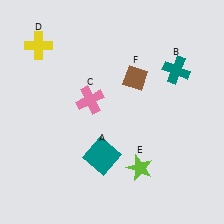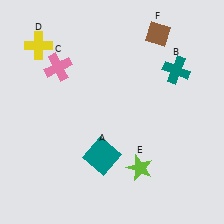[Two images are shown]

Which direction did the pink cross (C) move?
The pink cross (C) moved up.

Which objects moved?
The objects that moved are: the pink cross (C), the brown diamond (F).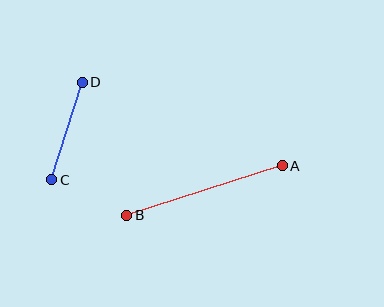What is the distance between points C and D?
The distance is approximately 102 pixels.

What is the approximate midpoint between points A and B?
The midpoint is at approximately (205, 190) pixels.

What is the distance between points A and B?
The distance is approximately 163 pixels.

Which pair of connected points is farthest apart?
Points A and B are farthest apart.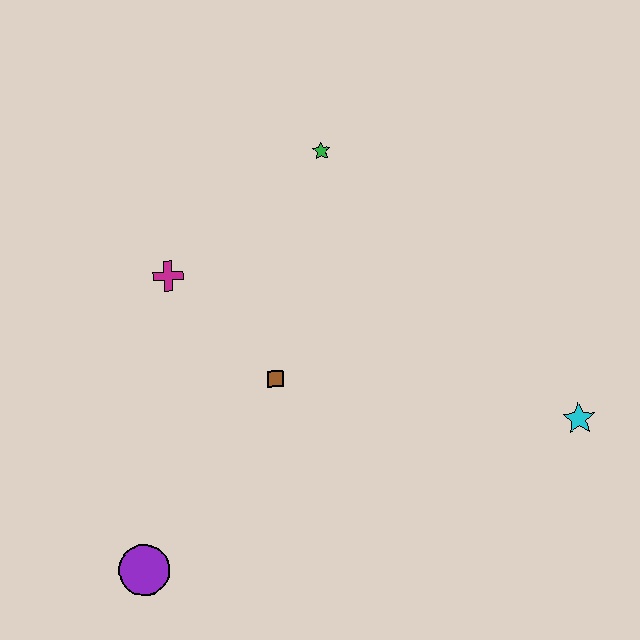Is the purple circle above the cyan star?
No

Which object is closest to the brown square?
The magenta cross is closest to the brown square.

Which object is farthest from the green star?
The purple circle is farthest from the green star.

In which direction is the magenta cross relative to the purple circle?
The magenta cross is above the purple circle.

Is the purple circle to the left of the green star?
Yes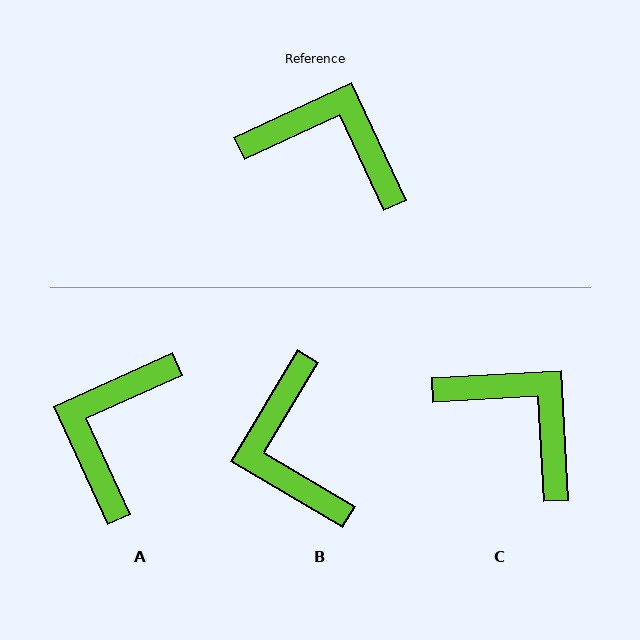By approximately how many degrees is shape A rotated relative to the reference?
Approximately 89 degrees counter-clockwise.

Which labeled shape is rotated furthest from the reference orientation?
B, about 124 degrees away.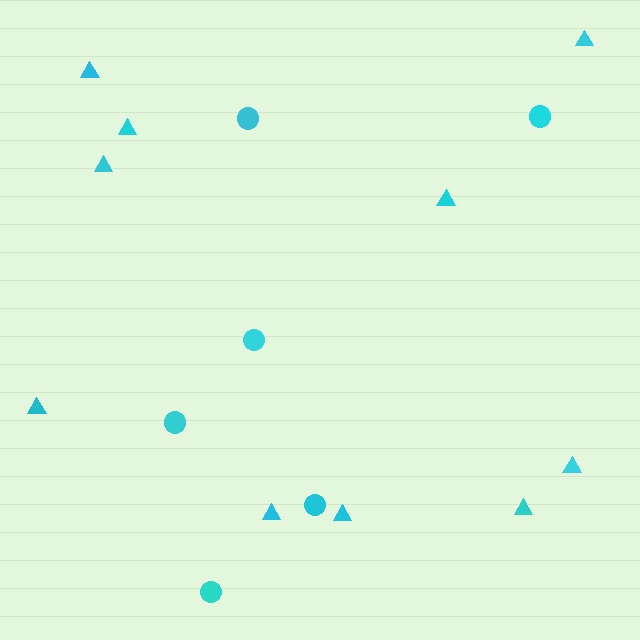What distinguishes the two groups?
There are 2 groups: one group of triangles (10) and one group of circles (6).